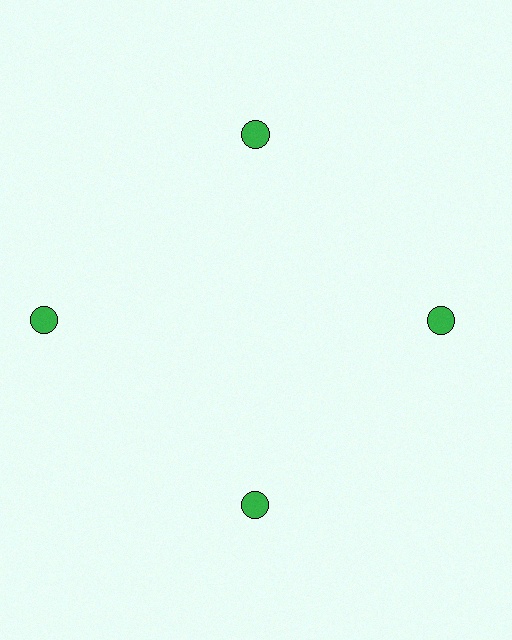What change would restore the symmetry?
The symmetry would be restored by moving it inward, back onto the ring so that all 4 circles sit at equal angles and equal distance from the center.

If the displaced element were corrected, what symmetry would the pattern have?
It would have 4-fold rotational symmetry — the pattern would map onto itself every 90 degrees.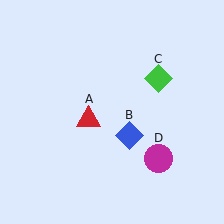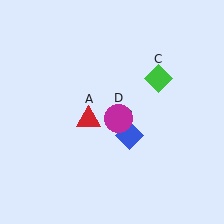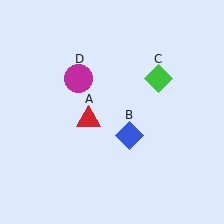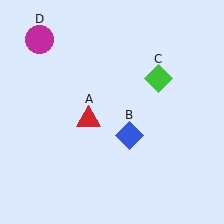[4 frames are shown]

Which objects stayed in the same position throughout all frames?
Red triangle (object A) and blue diamond (object B) and green diamond (object C) remained stationary.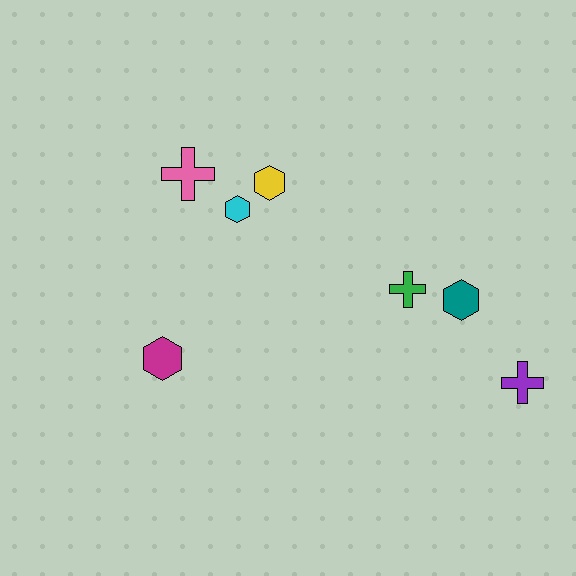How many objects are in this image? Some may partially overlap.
There are 7 objects.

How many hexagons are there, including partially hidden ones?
There are 4 hexagons.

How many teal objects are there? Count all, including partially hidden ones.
There is 1 teal object.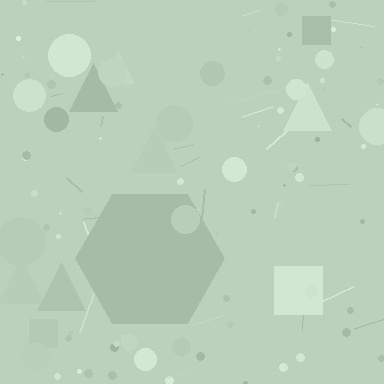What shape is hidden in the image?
A hexagon is hidden in the image.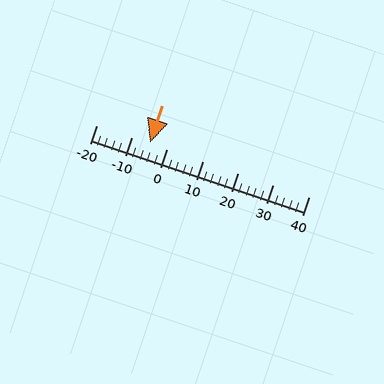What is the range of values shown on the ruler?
The ruler shows values from -20 to 40.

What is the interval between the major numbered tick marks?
The major tick marks are spaced 10 units apart.